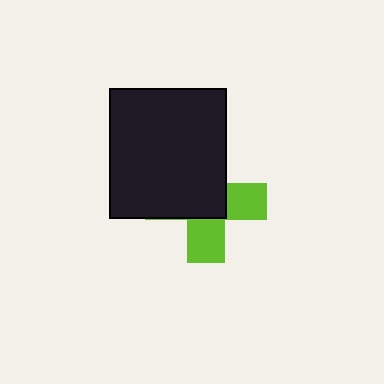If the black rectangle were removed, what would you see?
You would see the complete lime cross.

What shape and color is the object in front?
The object in front is a black rectangle.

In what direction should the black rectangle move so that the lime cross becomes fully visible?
The black rectangle should move toward the upper-left. That is the shortest direction to clear the overlap and leave the lime cross fully visible.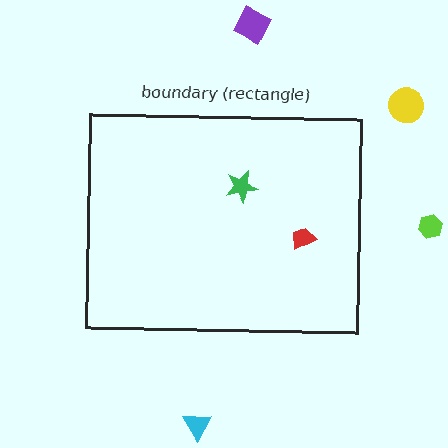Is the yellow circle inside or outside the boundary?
Outside.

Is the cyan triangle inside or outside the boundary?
Outside.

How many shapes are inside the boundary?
2 inside, 4 outside.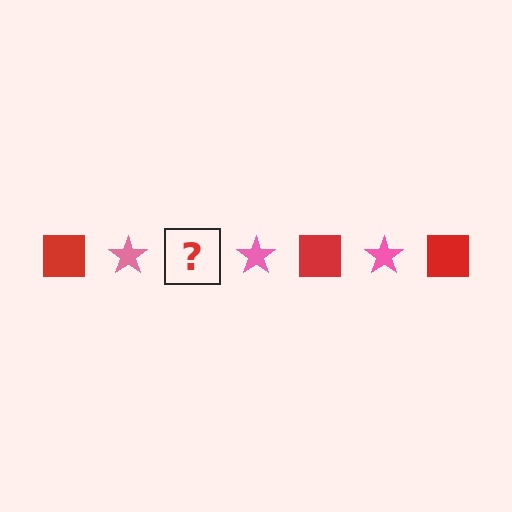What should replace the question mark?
The question mark should be replaced with a red square.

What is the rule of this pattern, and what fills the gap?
The rule is that the pattern alternates between red square and pink star. The gap should be filled with a red square.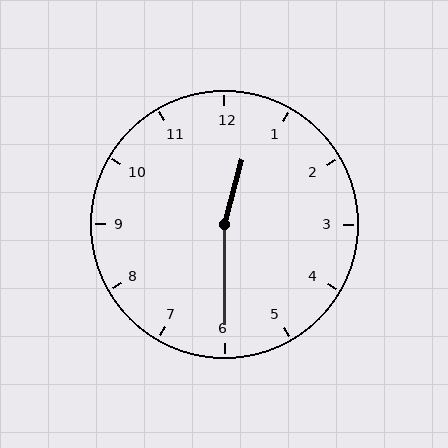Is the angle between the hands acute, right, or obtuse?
It is obtuse.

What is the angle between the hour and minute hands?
Approximately 165 degrees.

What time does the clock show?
12:30.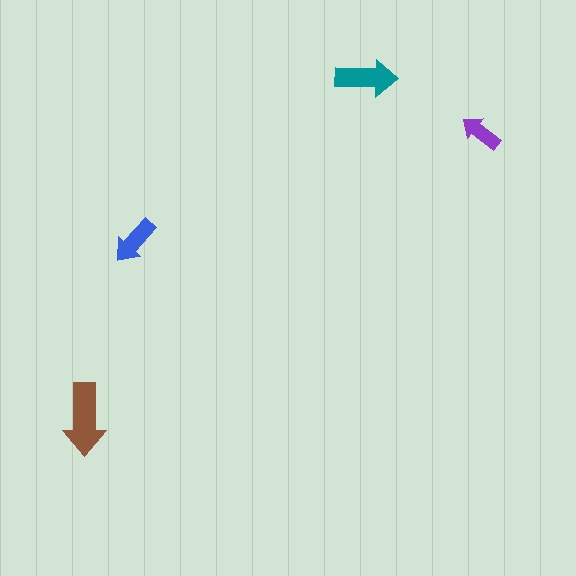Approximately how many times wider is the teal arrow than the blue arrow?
About 1.5 times wider.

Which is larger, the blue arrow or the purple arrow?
The blue one.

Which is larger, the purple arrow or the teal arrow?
The teal one.